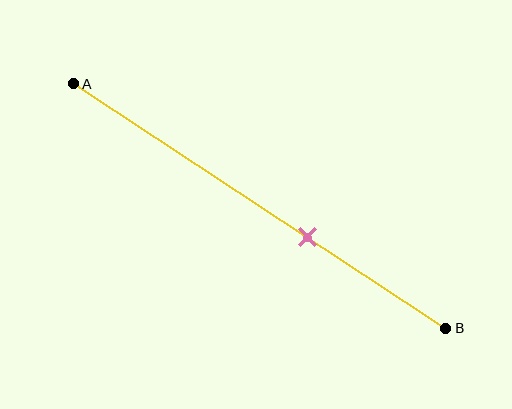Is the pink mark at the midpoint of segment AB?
No, the mark is at about 65% from A, not at the 50% midpoint.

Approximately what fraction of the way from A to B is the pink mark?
The pink mark is approximately 65% of the way from A to B.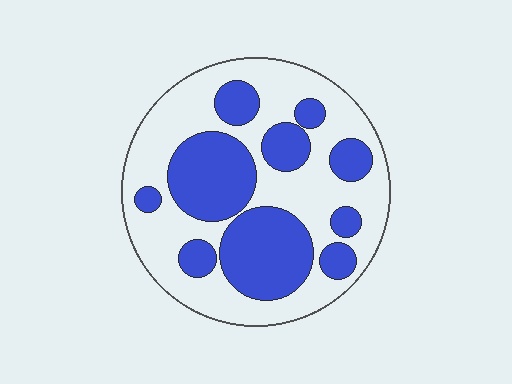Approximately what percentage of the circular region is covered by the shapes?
Approximately 40%.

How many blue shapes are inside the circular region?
10.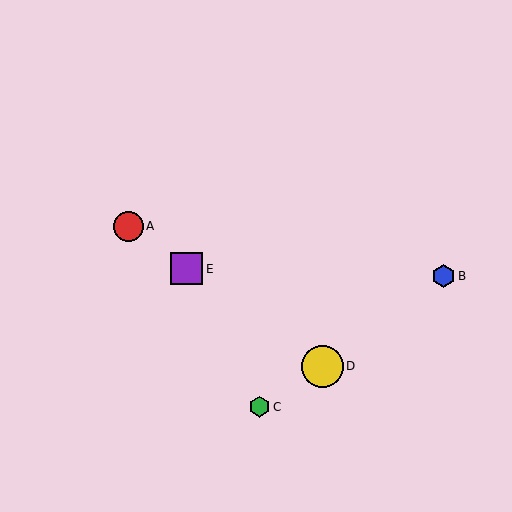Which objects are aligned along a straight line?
Objects A, D, E are aligned along a straight line.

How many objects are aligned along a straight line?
3 objects (A, D, E) are aligned along a straight line.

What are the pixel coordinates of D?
Object D is at (322, 366).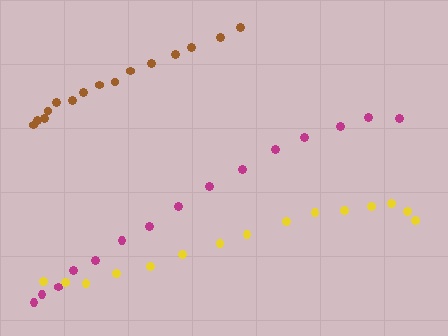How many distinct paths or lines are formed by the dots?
There are 3 distinct paths.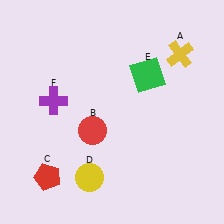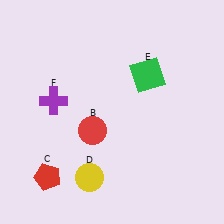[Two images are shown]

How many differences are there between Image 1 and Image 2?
There is 1 difference between the two images.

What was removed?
The yellow cross (A) was removed in Image 2.